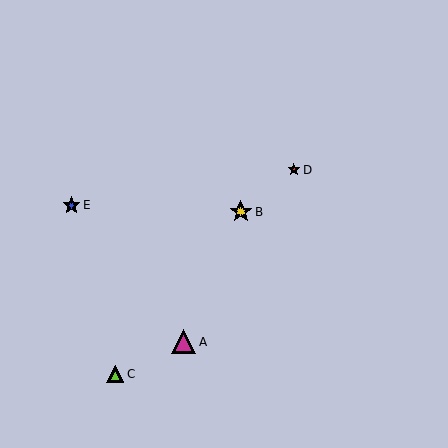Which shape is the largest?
The magenta triangle (labeled A) is the largest.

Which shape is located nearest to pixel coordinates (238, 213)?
The yellow star (labeled B) at (241, 212) is nearest to that location.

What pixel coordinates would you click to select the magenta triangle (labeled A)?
Click at (184, 342) to select the magenta triangle A.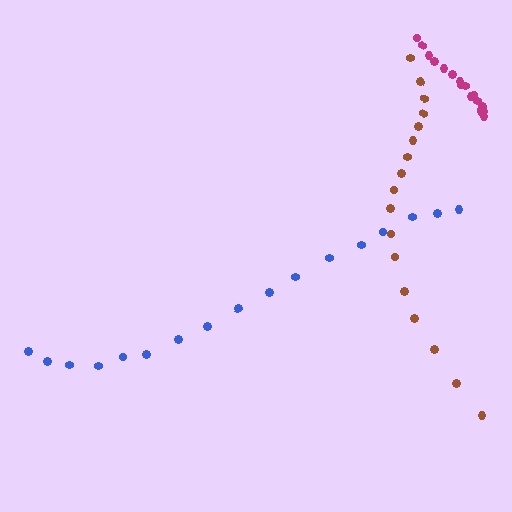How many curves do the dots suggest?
There are 3 distinct paths.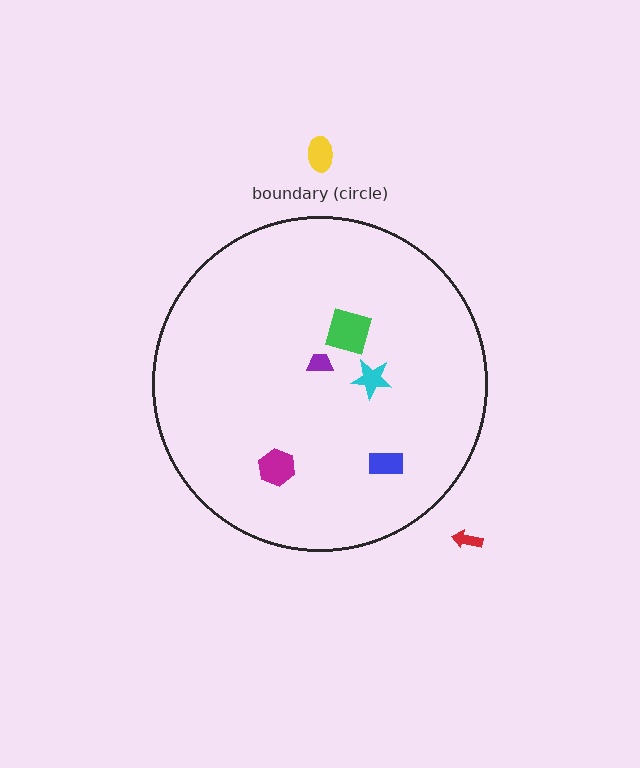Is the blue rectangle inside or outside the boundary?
Inside.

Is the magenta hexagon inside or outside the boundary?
Inside.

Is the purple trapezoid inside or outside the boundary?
Inside.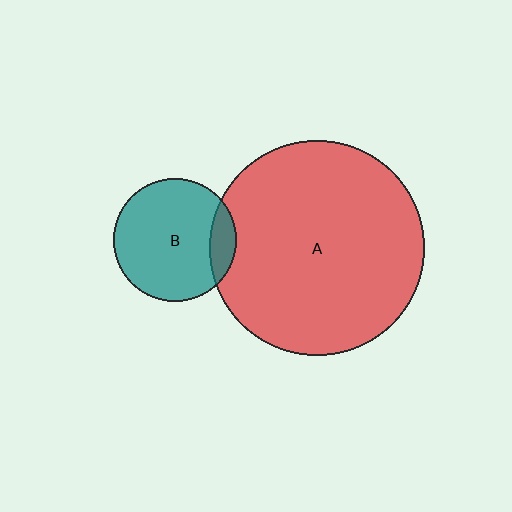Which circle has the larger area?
Circle A (red).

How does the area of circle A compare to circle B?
Approximately 3.0 times.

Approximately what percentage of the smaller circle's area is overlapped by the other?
Approximately 15%.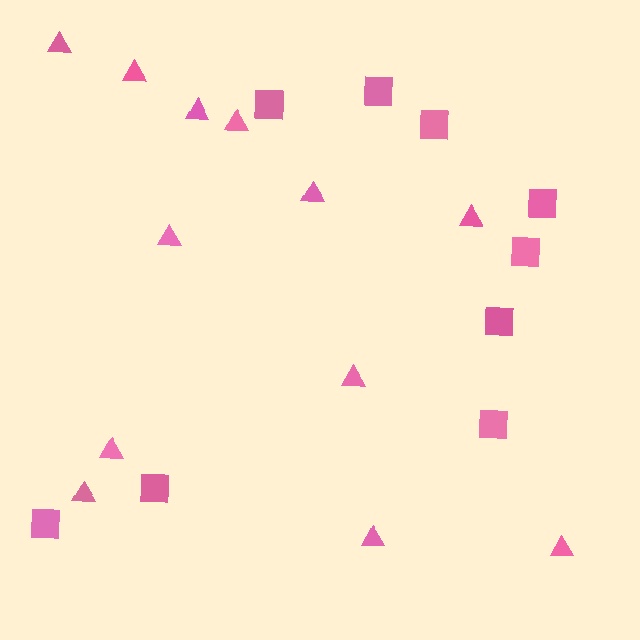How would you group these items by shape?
There are 2 groups: one group of triangles (12) and one group of squares (9).